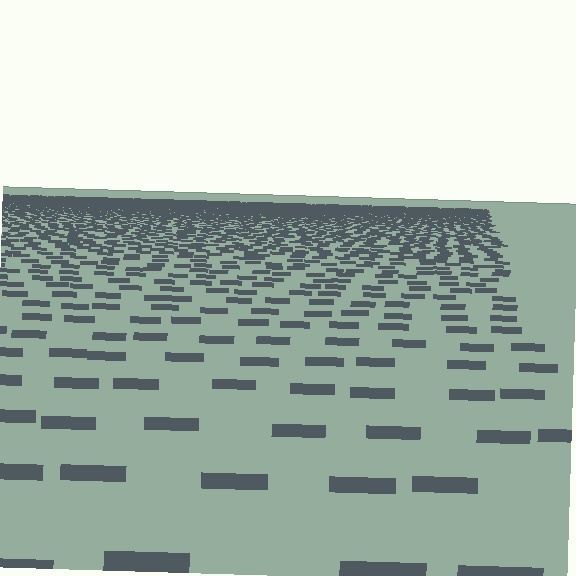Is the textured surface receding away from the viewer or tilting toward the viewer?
The surface is receding away from the viewer. Texture elements get smaller and denser toward the top.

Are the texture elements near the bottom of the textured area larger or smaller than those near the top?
Larger. Near the bottom, elements are closer to the viewer and appear at a bigger on-screen size.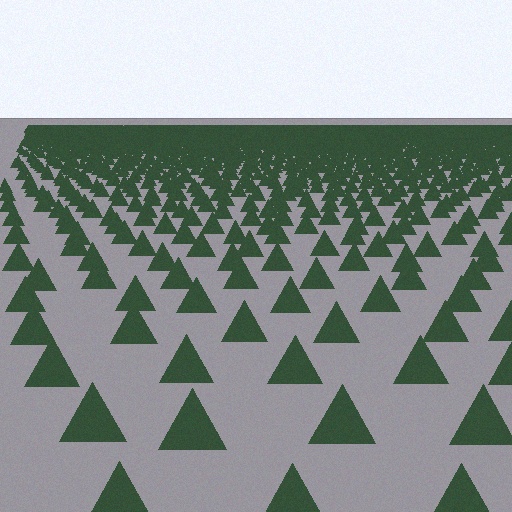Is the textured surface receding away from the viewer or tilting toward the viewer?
The surface is receding away from the viewer. Texture elements get smaller and denser toward the top.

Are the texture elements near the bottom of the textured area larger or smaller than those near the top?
Larger. Near the bottom, elements are closer to the viewer and appear at a bigger on-screen size.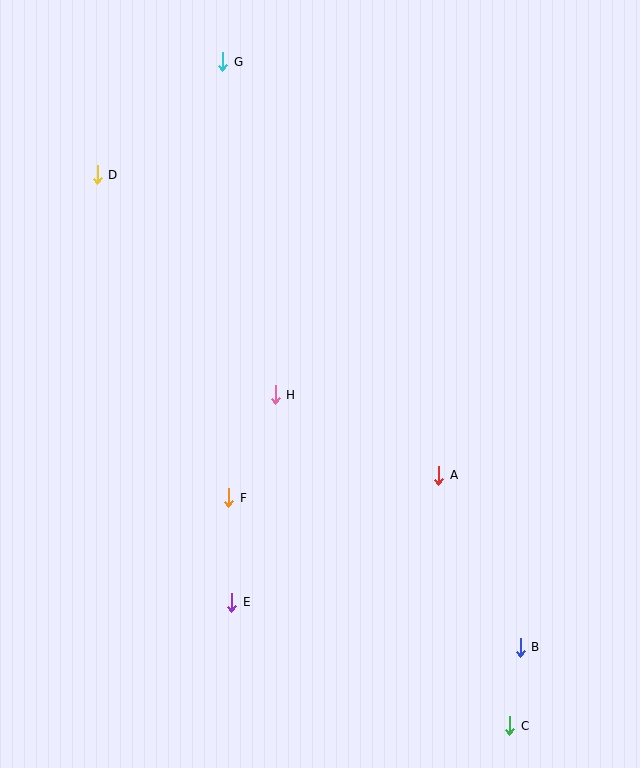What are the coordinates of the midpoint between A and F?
The midpoint between A and F is at (334, 486).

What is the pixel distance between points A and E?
The distance between A and E is 243 pixels.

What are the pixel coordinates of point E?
Point E is at (232, 602).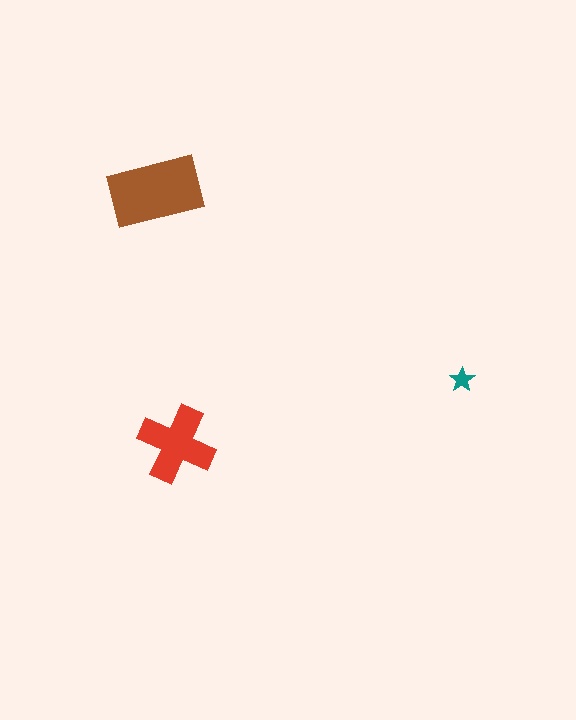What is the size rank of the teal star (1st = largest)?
3rd.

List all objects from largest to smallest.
The brown rectangle, the red cross, the teal star.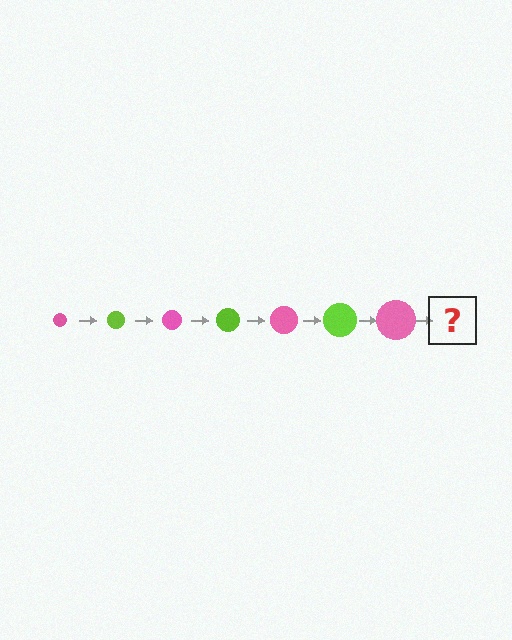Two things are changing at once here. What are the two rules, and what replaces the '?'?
The two rules are that the circle grows larger each step and the color cycles through pink and lime. The '?' should be a lime circle, larger than the previous one.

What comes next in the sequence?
The next element should be a lime circle, larger than the previous one.